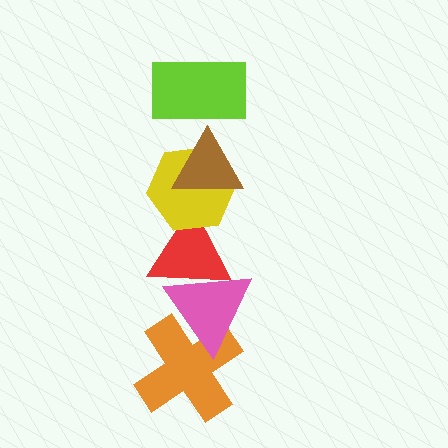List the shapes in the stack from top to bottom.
From top to bottom: the lime rectangle, the brown triangle, the yellow hexagon, the red triangle, the pink triangle, the orange cross.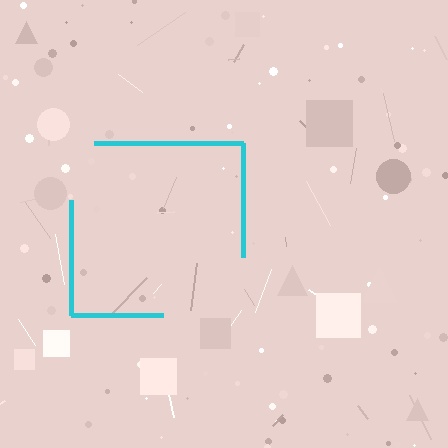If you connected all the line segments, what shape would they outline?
They would outline a square.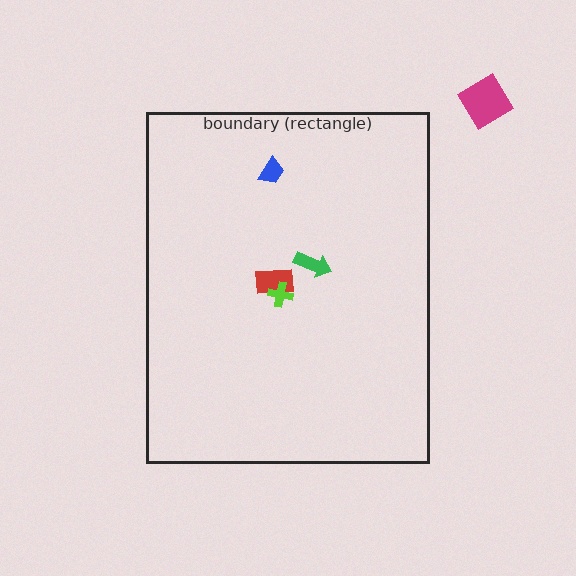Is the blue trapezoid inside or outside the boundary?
Inside.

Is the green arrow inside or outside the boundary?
Inside.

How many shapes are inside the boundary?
4 inside, 1 outside.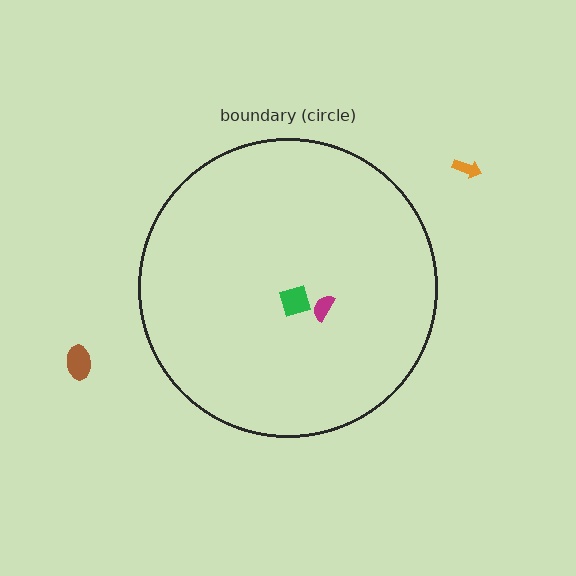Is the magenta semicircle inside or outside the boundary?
Inside.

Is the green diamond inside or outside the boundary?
Inside.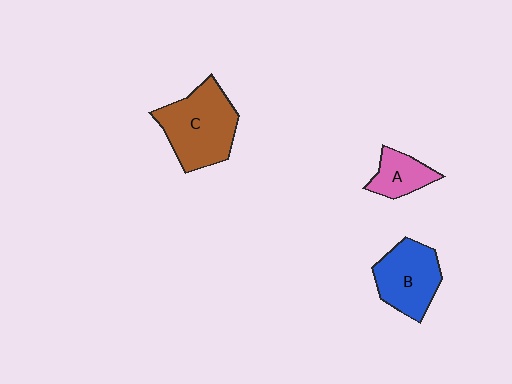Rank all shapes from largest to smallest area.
From largest to smallest: C (brown), B (blue), A (pink).